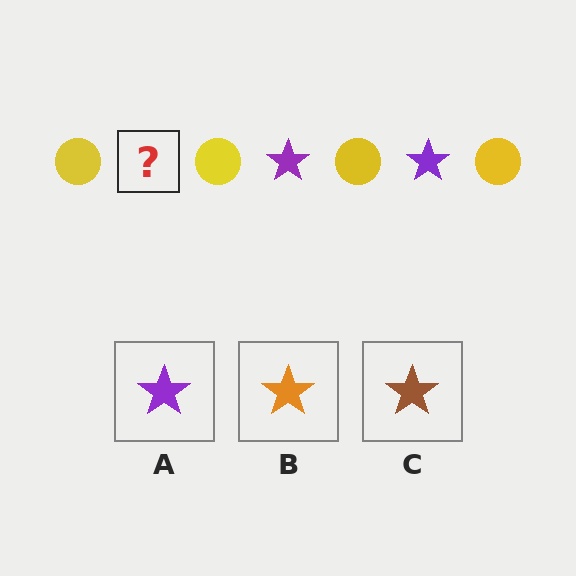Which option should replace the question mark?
Option A.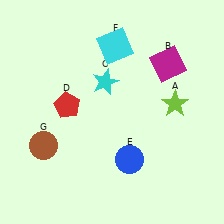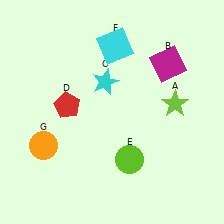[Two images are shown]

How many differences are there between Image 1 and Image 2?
There are 2 differences between the two images.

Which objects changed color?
E changed from blue to lime. G changed from brown to orange.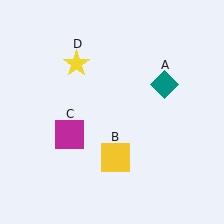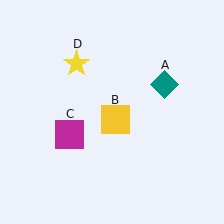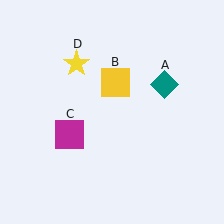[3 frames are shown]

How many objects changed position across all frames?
1 object changed position: yellow square (object B).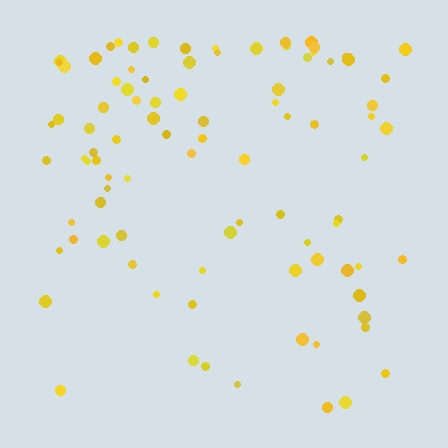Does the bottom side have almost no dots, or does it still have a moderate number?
Still a moderate number, just noticeably fewer than the top.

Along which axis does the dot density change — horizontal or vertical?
Vertical.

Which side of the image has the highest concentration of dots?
The top.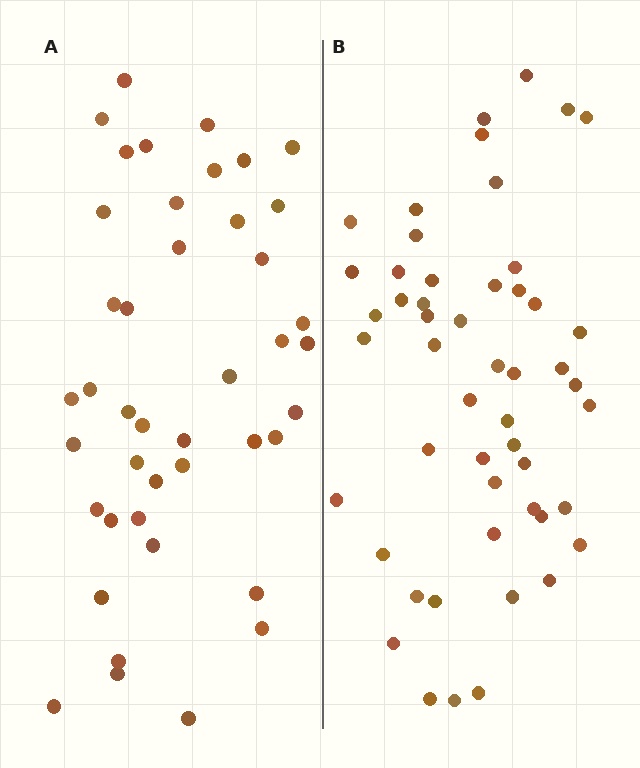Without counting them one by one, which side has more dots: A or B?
Region B (the right region) has more dots.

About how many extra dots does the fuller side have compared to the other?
Region B has roughly 8 or so more dots than region A.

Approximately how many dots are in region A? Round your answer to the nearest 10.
About 40 dots. (The exact count is 43, which rounds to 40.)